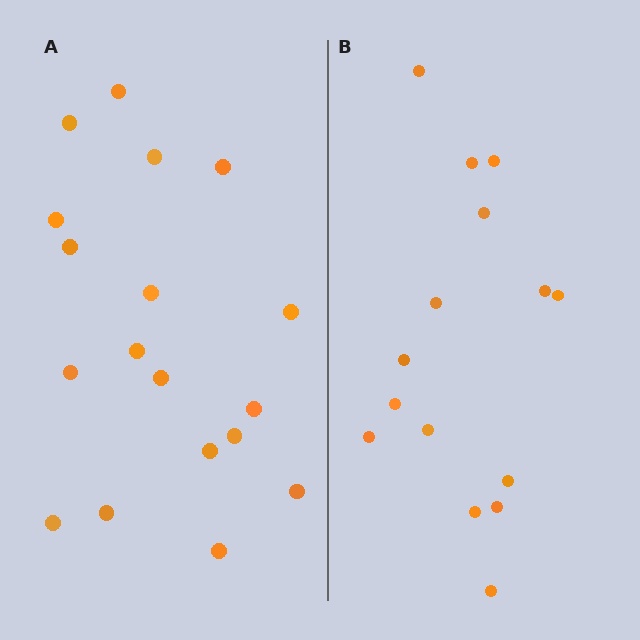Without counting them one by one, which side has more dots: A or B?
Region A (the left region) has more dots.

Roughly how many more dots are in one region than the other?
Region A has just a few more — roughly 2 or 3 more dots than region B.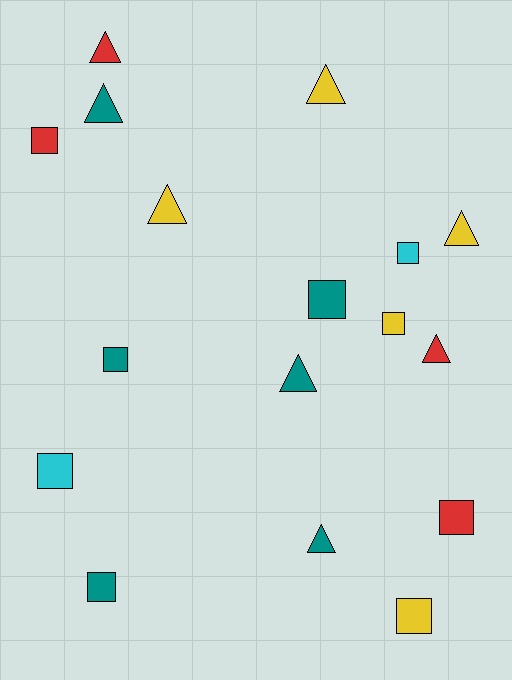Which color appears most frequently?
Teal, with 6 objects.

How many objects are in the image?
There are 17 objects.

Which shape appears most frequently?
Square, with 9 objects.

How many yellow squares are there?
There are 2 yellow squares.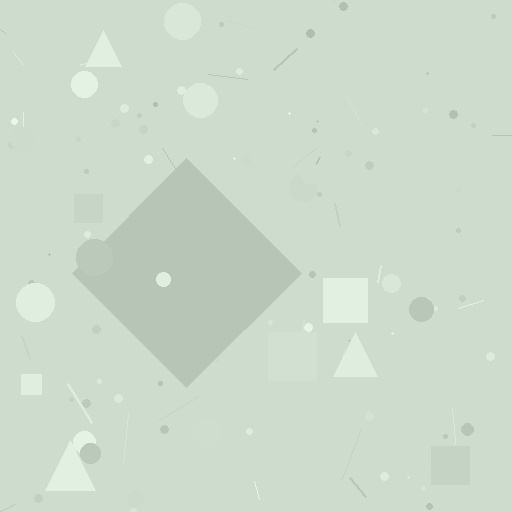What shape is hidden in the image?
A diamond is hidden in the image.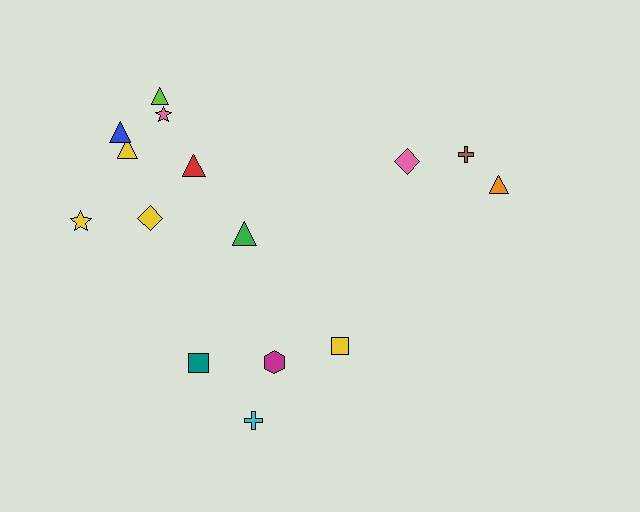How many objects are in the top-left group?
There are 8 objects.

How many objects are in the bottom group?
There are 4 objects.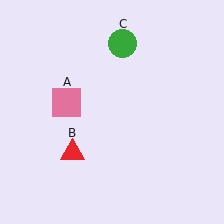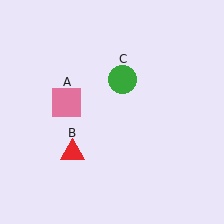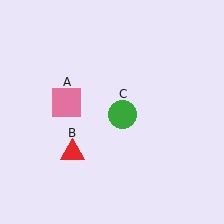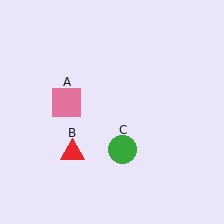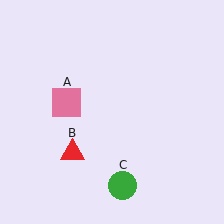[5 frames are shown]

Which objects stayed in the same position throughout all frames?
Pink square (object A) and red triangle (object B) remained stationary.